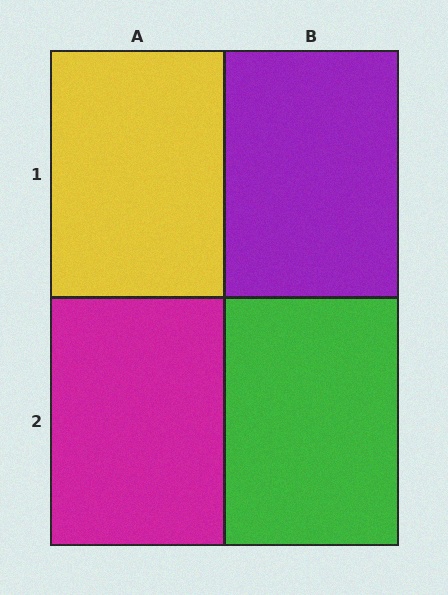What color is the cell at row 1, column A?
Yellow.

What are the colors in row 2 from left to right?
Magenta, green.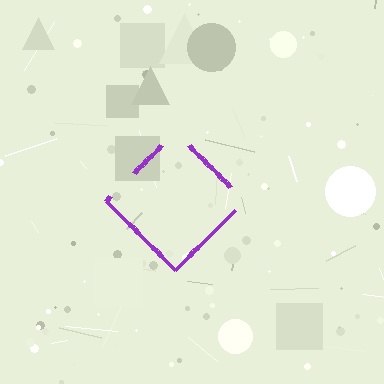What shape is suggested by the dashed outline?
The dashed outline suggests a diamond.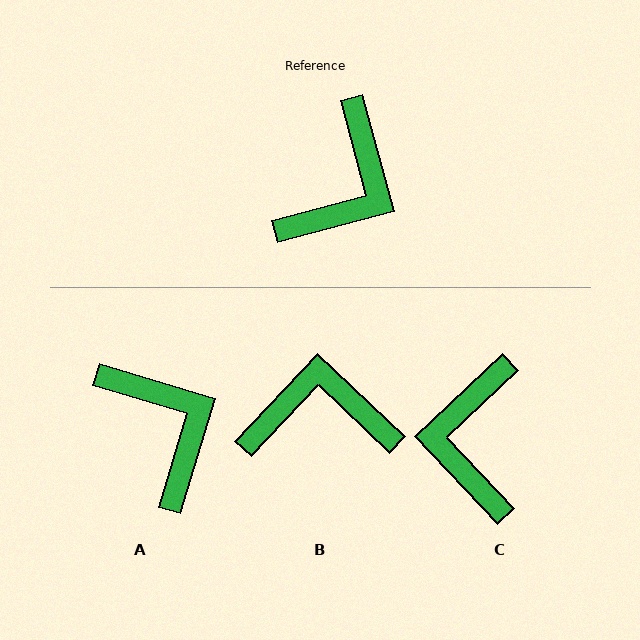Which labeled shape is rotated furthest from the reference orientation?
C, about 152 degrees away.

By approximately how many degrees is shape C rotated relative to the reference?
Approximately 152 degrees clockwise.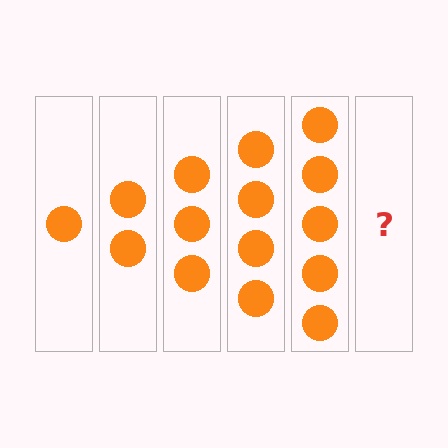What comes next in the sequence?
The next element should be 6 circles.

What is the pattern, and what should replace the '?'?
The pattern is that each step adds one more circle. The '?' should be 6 circles.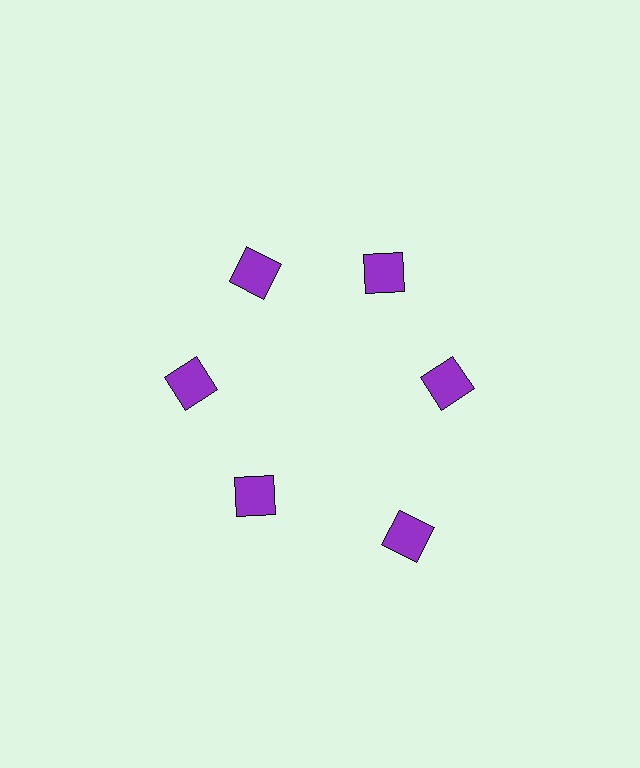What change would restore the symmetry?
The symmetry would be restored by moving it inward, back onto the ring so that all 6 squares sit at equal angles and equal distance from the center.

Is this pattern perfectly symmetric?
No. The 6 purple squares are arranged in a ring, but one element near the 5 o'clock position is pushed outward from the center, breaking the 6-fold rotational symmetry.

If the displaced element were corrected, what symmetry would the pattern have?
It would have 6-fold rotational symmetry — the pattern would map onto itself every 60 degrees.